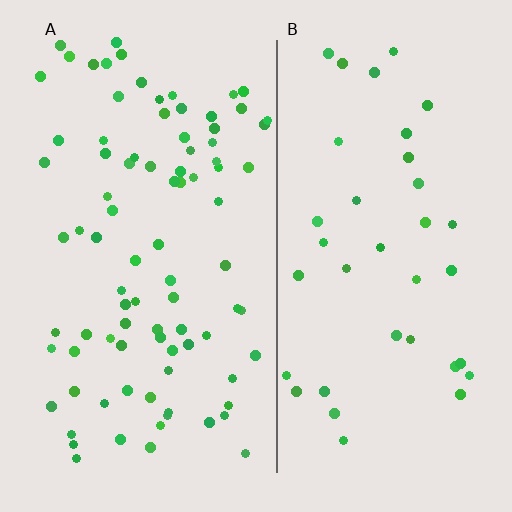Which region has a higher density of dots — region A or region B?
A (the left).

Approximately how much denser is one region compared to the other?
Approximately 2.4× — region A over region B.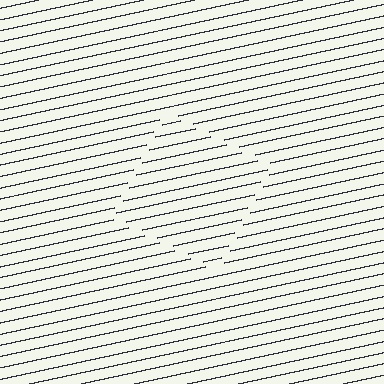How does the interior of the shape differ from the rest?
The interior of the shape contains the same grating, shifted by half a period — the contour is defined by the phase discontinuity where line-ends from the inner and outer gratings abut.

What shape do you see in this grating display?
An illusory square. The interior of the shape contains the same grating, shifted by half a period — the contour is defined by the phase discontinuity where line-ends from the inner and outer gratings abut.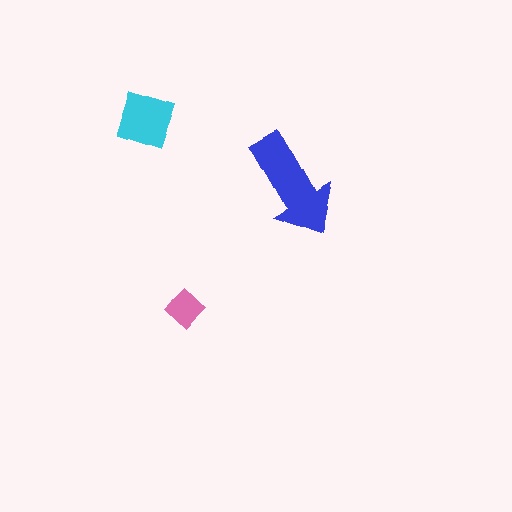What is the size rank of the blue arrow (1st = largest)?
1st.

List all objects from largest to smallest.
The blue arrow, the cyan square, the pink diamond.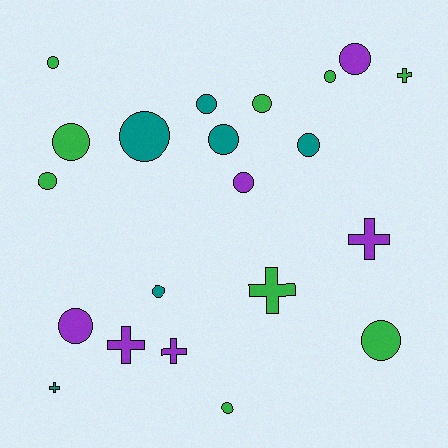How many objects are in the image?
There are 21 objects.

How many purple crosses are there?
There are 3 purple crosses.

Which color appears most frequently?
Green, with 9 objects.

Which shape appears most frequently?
Circle, with 15 objects.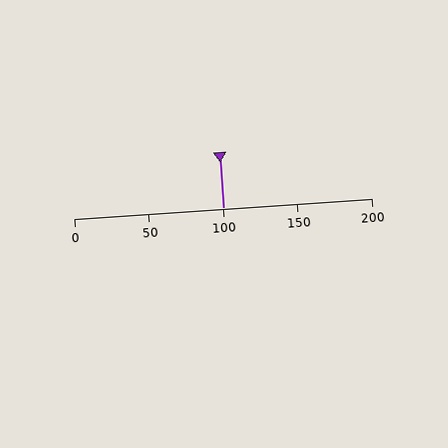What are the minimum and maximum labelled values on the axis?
The axis runs from 0 to 200.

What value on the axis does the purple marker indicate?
The marker indicates approximately 100.